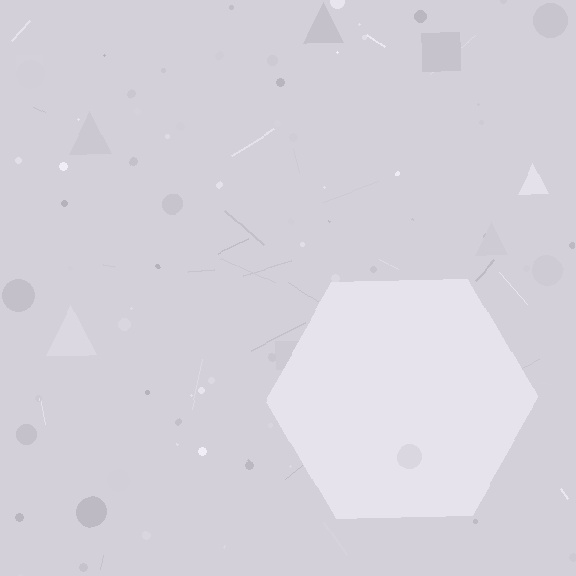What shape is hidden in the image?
A hexagon is hidden in the image.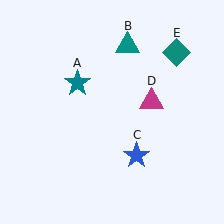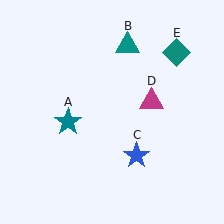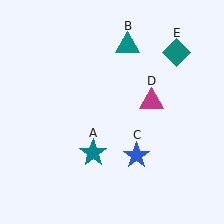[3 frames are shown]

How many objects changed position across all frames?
1 object changed position: teal star (object A).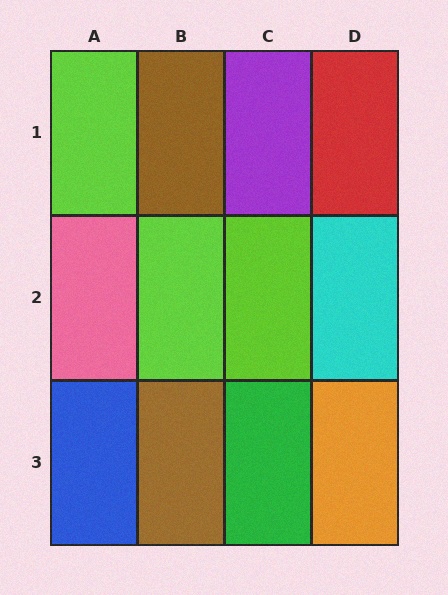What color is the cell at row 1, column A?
Lime.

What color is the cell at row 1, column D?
Red.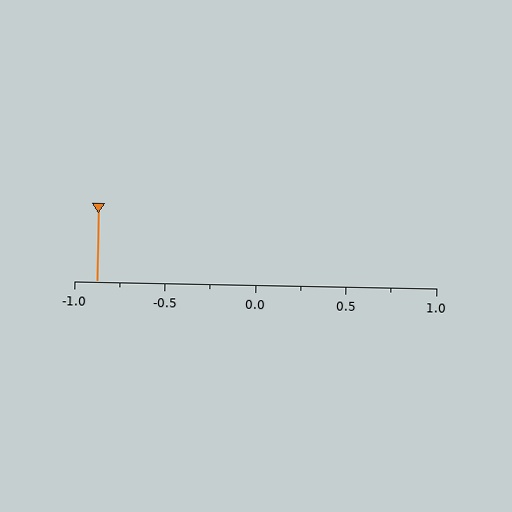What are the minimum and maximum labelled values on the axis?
The axis runs from -1.0 to 1.0.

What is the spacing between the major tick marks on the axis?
The major ticks are spaced 0.5 apart.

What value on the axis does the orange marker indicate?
The marker indicates approximately -0.88.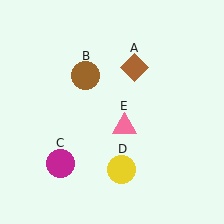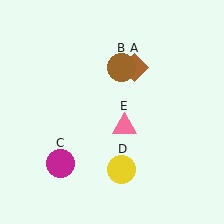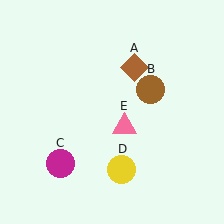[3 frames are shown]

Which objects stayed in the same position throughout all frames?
Brown diamond (object A) and magenta circle (object C) and yellow circle (object D) and pink triangle (object E) remained stationary.